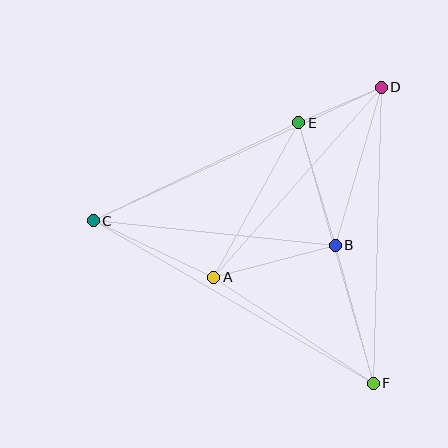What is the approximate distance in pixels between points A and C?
The distance between A and C is approximately 133 pixels.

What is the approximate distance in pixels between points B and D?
The distance between B and D is approximately 165 pixels.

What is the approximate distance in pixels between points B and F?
The distance between B and F is approximately 143 pixels.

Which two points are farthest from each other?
Points C and F are farthest from each other.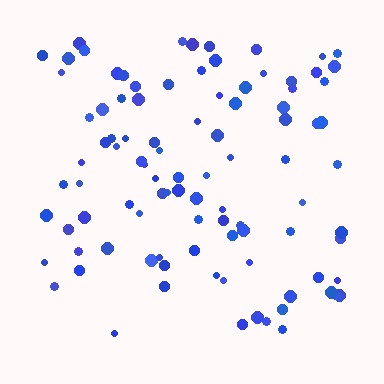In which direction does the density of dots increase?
From bottom to top, with the top side densest.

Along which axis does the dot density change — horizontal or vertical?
Vertical.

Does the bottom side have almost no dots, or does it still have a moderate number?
Still a moderate number, just noticeably fewer than the top.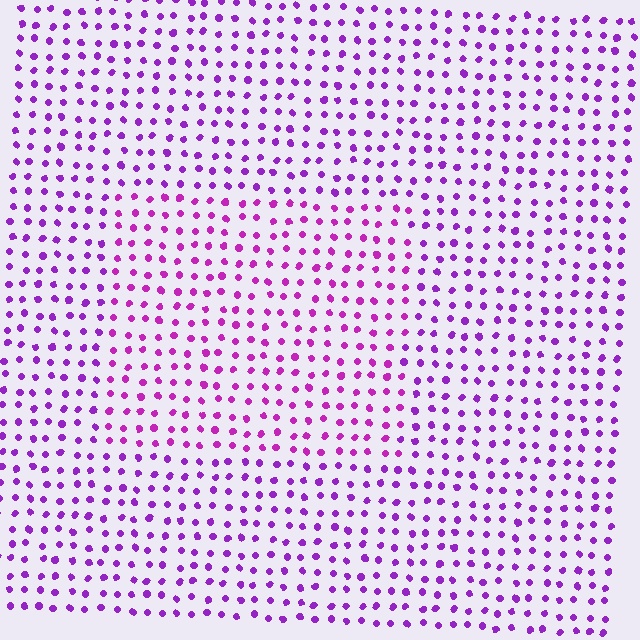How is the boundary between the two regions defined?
The boundary is defined purely by a slight shift in hue (about 21 degrees). Spacing, size, and orientation are identical on both sides.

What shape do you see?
I see a rectangle.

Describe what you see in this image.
The image is filled with small purple elements in a uniform arrangement. A rectangle-shaped region is visible where the elements are tinted to a slightly different hue, forming a subtle color boundary.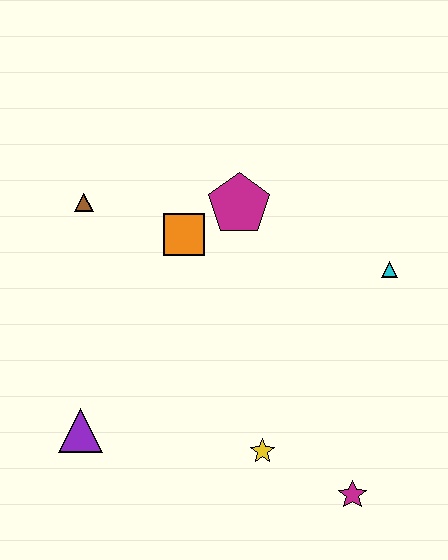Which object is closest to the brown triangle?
The orange square is closest to the brown triangle.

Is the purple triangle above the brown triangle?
No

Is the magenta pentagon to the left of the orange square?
No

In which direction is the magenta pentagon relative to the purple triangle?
The magenta pentagon is above the purple triangle.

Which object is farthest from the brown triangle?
The magenta star is farthest from the brown triangle.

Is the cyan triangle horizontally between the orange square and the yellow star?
No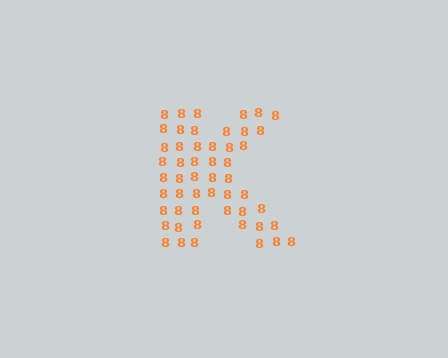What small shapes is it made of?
It is made of small digit 8's.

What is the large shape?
The large shape is the letter K.